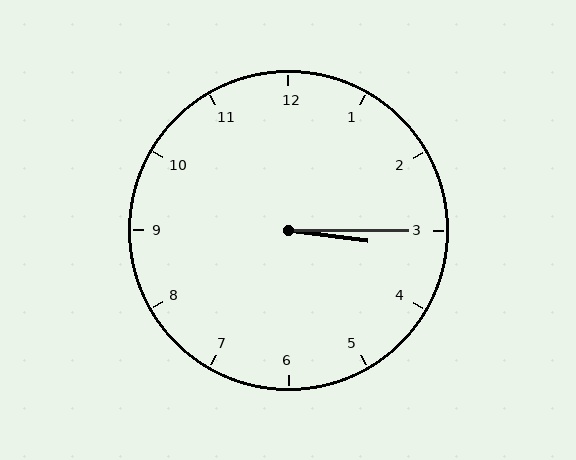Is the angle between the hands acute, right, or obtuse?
It is acute.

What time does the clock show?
3:15.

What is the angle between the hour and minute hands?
Approximately 8 degrees.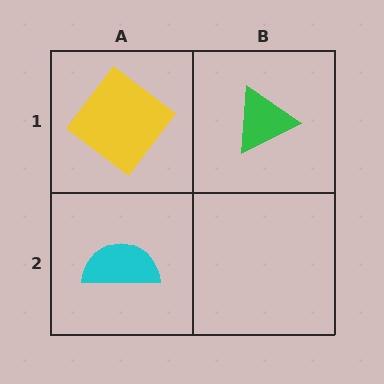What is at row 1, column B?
A green triangle.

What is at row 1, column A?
A yellow diamond.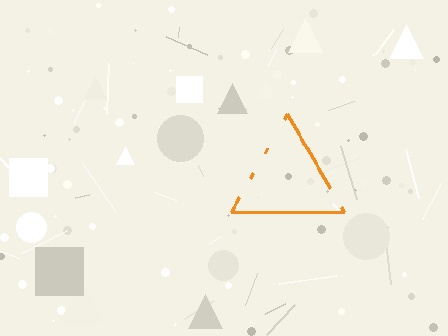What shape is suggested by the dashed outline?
The dashed outline suggests a triangle.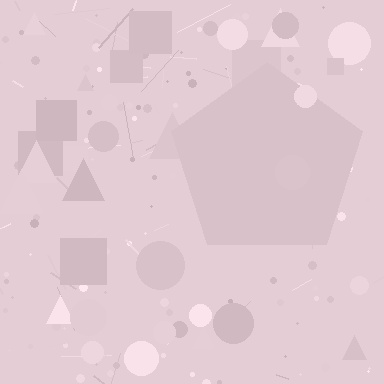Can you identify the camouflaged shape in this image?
The camouflaged shape is a pentagon.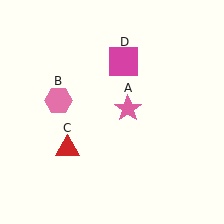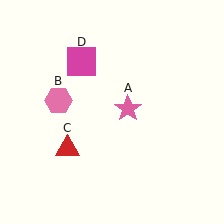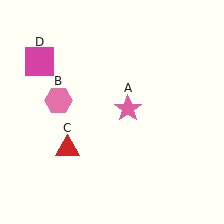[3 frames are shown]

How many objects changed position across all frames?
1 object changed position: magenta square (object D).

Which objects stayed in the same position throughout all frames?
Pink star (object A) and pink hexagon (object B) and red triangle (object C) remained stationary.